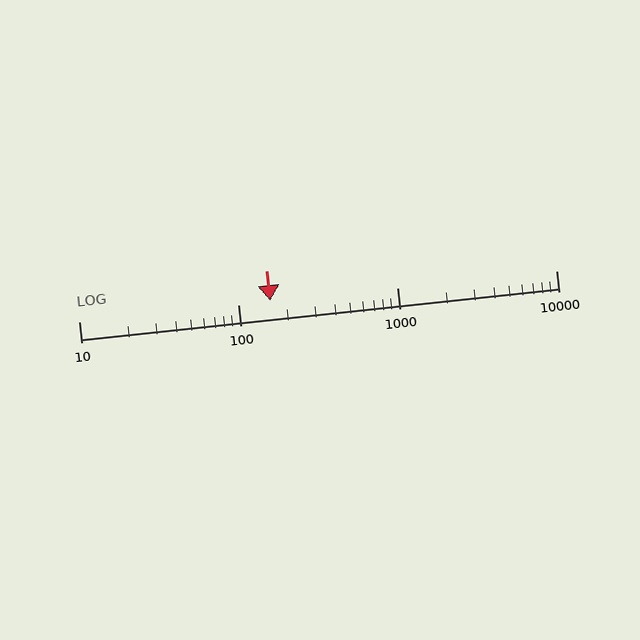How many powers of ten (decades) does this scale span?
The scale spans 3 decades, from 10 to 10000.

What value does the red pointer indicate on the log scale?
The pointer indicates approximately 160.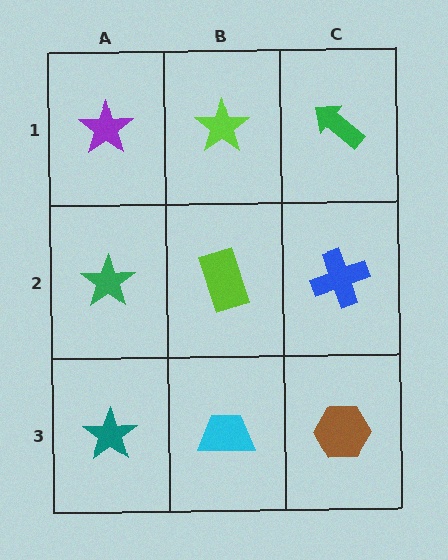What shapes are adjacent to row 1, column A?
A green star (row 2, column A), a lime star (row 1, column B).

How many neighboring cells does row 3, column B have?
3.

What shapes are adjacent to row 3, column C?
A blue cross (row 2, column C), a cyan trapezoid (row 3, column B).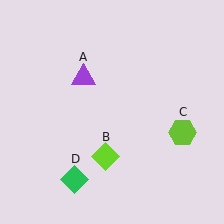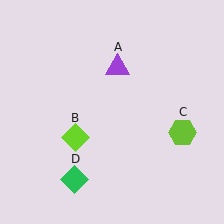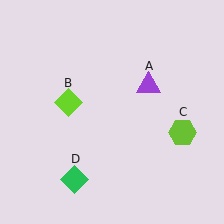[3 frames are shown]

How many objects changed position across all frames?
2 objects changed position: purple triangle (object A), lime diamond (object B).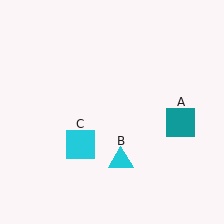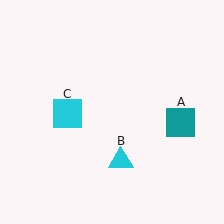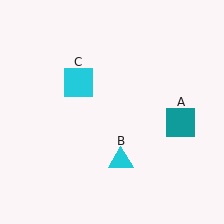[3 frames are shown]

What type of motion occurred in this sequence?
The cyan square (object C) rotated clockwise around the center of the scene.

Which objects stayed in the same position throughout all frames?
Teal square (object A) and cyan triangle (object B) remained stationary.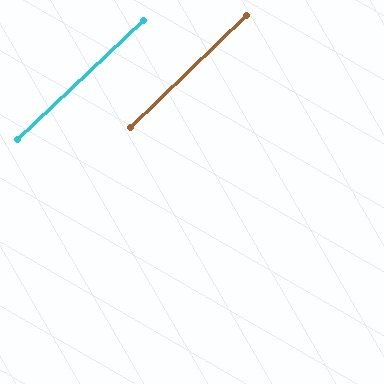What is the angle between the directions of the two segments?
Approximately 1 degree.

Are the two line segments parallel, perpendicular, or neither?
Parallel — their directions differ by only 0.6°.